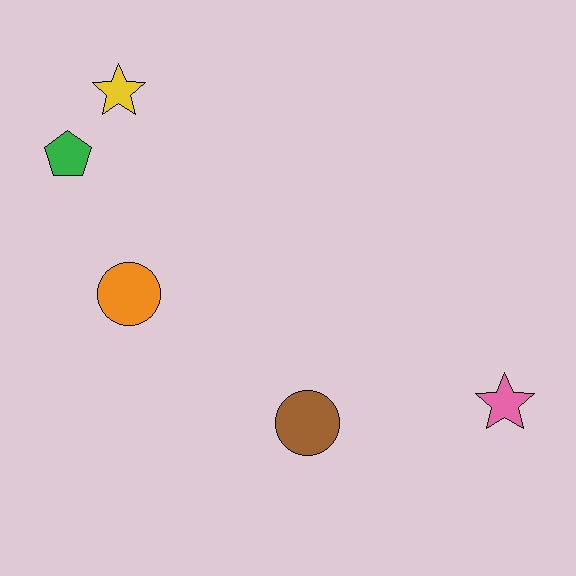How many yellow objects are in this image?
There is 1 yellow object.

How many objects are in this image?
There are 5 objects.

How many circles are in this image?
There are 2 circles.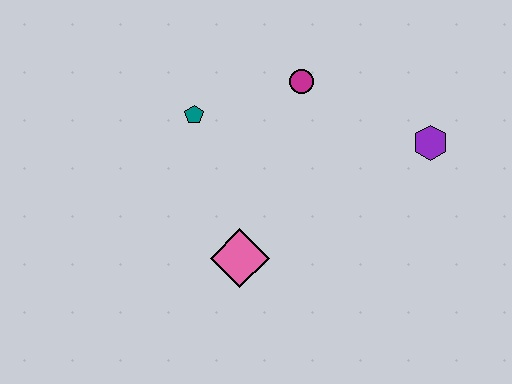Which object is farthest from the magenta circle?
The pink diamond is farthest from the magenta circle.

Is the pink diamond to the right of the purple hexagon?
No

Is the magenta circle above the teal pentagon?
Yes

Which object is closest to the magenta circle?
The teal pentagon is closest to the magenta circle.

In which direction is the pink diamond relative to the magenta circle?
The pink diamond is below the magenta circle.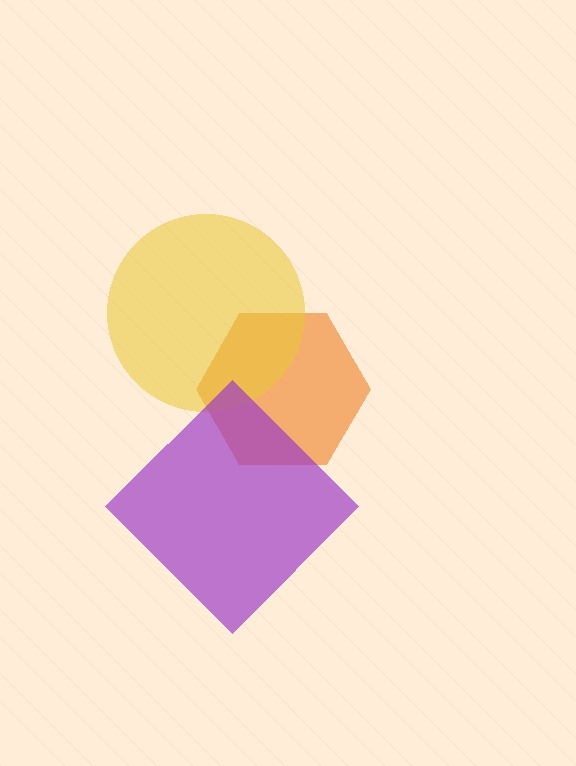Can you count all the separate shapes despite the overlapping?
Yes, there are 3 separate shapes.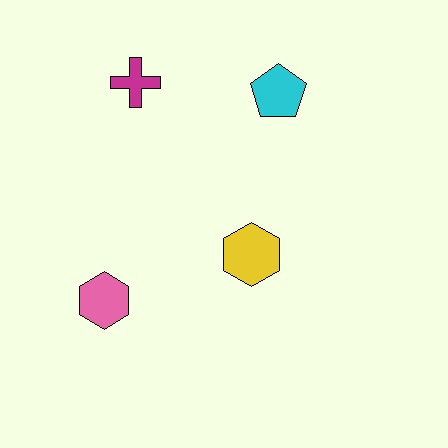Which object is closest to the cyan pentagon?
The magenta cross is closest to the cyan pentagon.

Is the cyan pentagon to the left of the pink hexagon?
No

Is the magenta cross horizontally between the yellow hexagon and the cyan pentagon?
No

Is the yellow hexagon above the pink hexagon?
Yes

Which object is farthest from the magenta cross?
The pink hexagon is farthest from the magenta cross.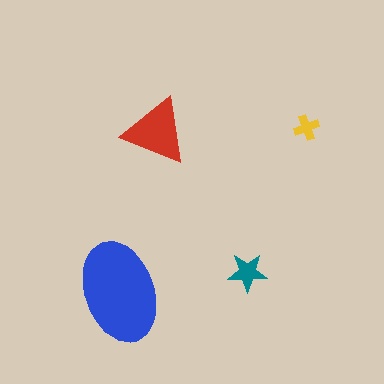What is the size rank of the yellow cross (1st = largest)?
4th.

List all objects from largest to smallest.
The blue ellipse, the red triangle, the teal star, the yellow cross.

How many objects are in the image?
There are 4 objects in the image.